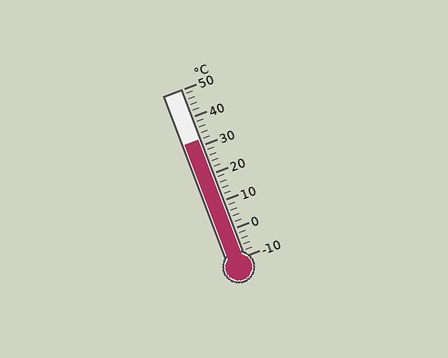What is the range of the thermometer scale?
The thermometer scale ranges from -10°C to 50°C.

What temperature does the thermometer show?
The thermometer shows approximately 32°C.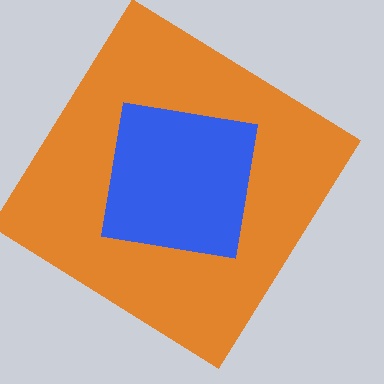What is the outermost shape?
The orange diamond.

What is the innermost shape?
The blue square.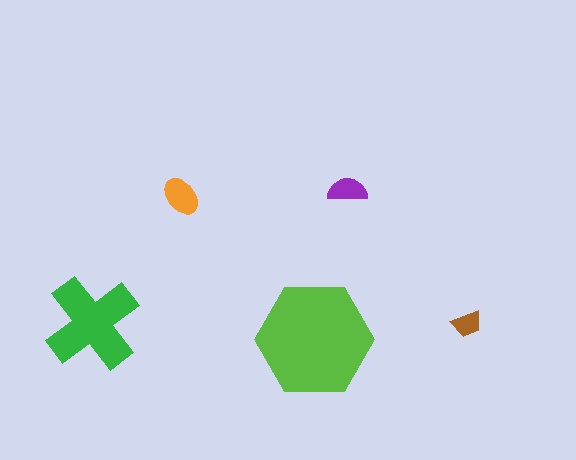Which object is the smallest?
The brown trapezoid.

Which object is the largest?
The lime hexagon.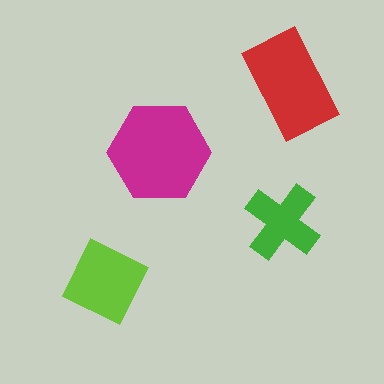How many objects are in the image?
There are 4 objects in the image.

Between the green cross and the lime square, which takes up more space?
The lime square.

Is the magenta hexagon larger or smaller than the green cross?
Larger.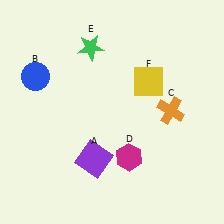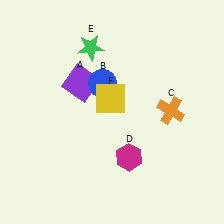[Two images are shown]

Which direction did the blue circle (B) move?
The blue circle (B) moved right.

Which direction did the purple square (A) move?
The purple square (A) moved up.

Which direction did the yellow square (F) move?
The yellow square (F) moved left.